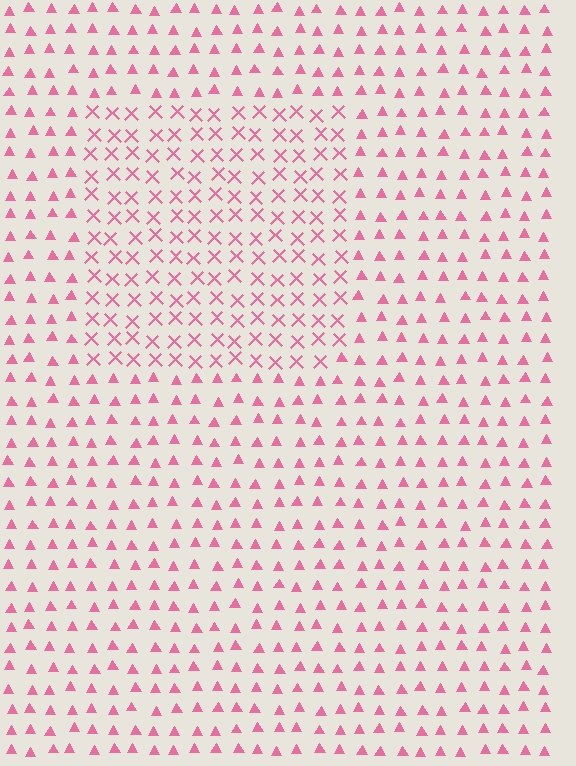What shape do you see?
I see a rectangle.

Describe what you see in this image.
The image is filled with small pink elements arranged in a uniform grid. A rectangle-shaped region contains X marks, while the surrounding area contains triangles. The boundary is defined purely by the change in element shape.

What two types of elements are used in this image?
The image uses X marks inside the rectangle region and triangles outside it.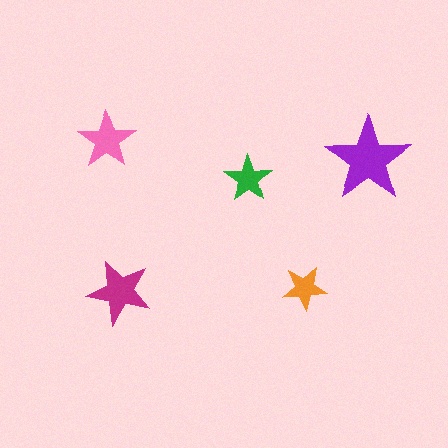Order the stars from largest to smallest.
the purple one, the magenta one, the pink one, the green one, the orange one.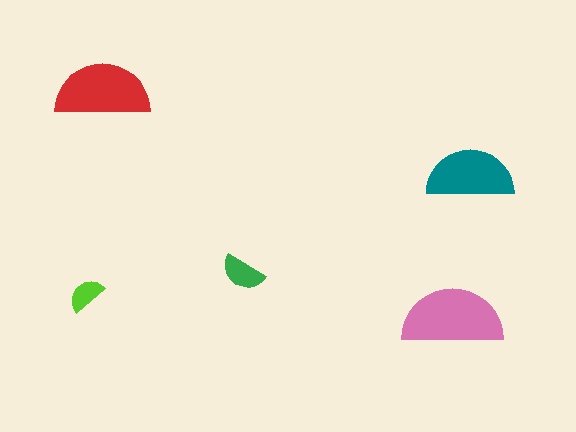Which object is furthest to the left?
The lime semicircle is leftmost.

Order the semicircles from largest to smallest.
the pink one, the red one, the teal one, the green one, the lime one.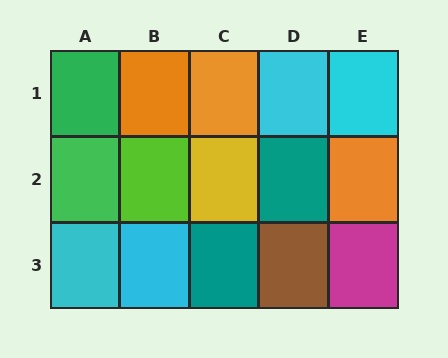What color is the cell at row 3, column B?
Cyan.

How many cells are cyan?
4 cells are cyan.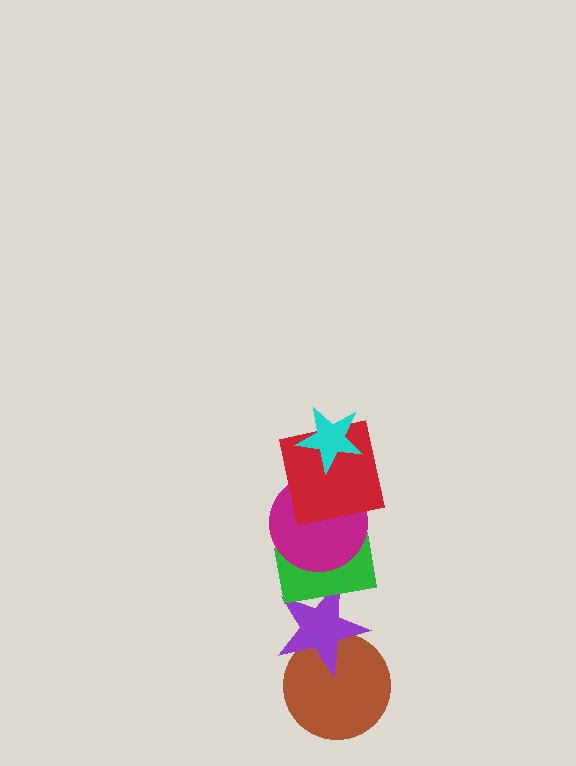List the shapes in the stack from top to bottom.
From top to bottom: the cyan star, the red square, the magenta circle, the green rectangle, the purple star, the brown circle.